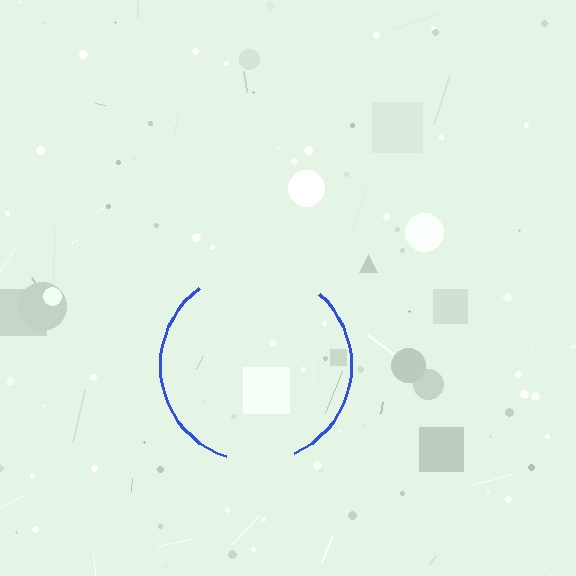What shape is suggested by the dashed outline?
The dashed outline suggests a circle.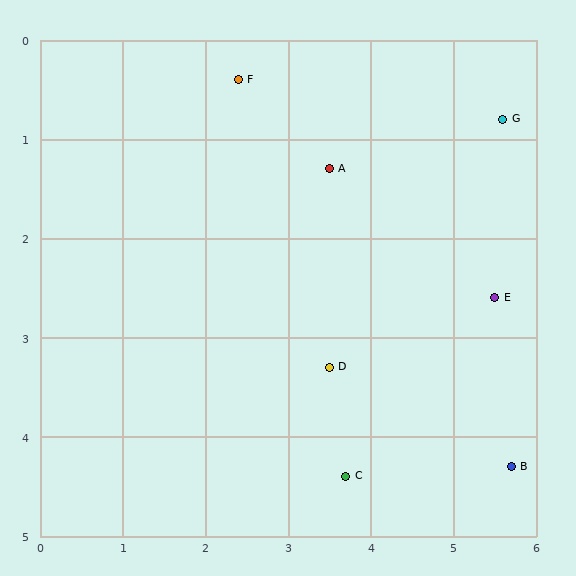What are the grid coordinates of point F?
Point F is at approximately (2.4, 0.4).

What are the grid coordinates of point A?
Point A is at approximately (3.5, 1.3).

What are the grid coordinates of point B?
Point B is at approximately (5.7, 4.3).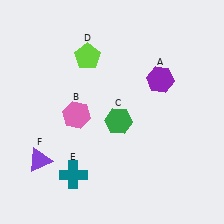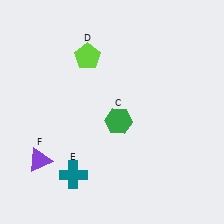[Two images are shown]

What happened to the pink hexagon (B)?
The pink hexagon (B) was removed in Image 2. It was in the bottom-left area of Image 1.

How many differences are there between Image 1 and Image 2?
There are 2 differences between the two images.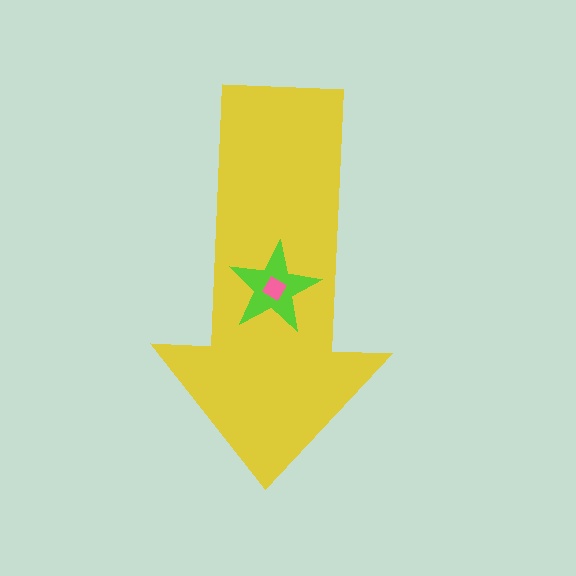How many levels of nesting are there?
3.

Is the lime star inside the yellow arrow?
Yes.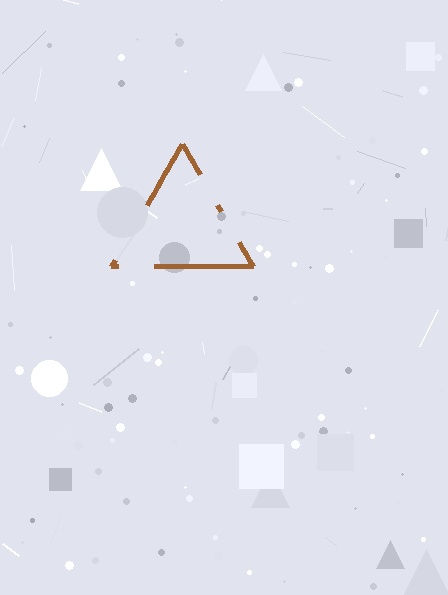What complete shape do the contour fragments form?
The contour fragments form a triangle.